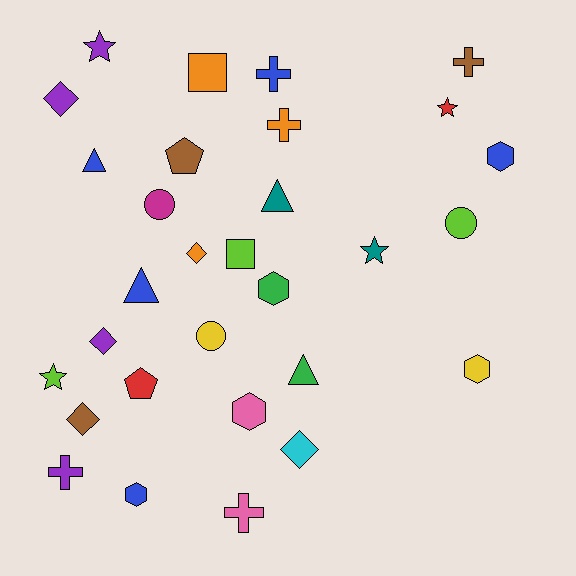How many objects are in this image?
There are 30 objects.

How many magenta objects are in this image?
There is 1 magenta object.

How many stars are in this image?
There are 4 stars.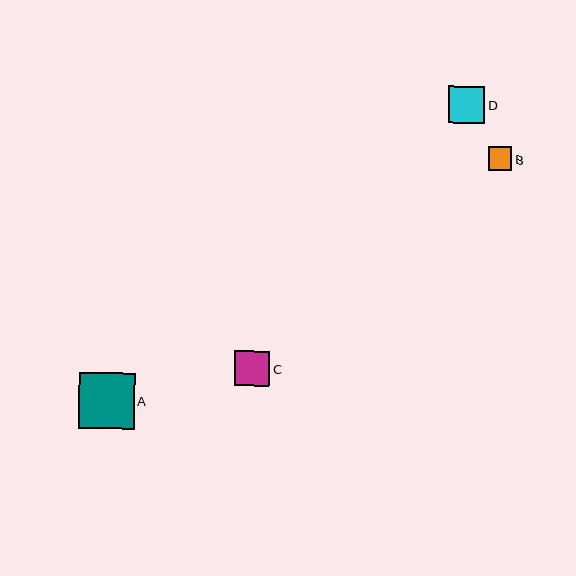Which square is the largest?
Square A is the largest with a size of approximately 56 pixels.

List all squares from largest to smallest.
From largest to smallest: A, D, C, B.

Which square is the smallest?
Square B is the smallest with a size of approximately 23 pixels.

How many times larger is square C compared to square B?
Square C is approximately 1.5 times the size of square B.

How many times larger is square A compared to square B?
Square A is approximately 2.4 times the size of square B.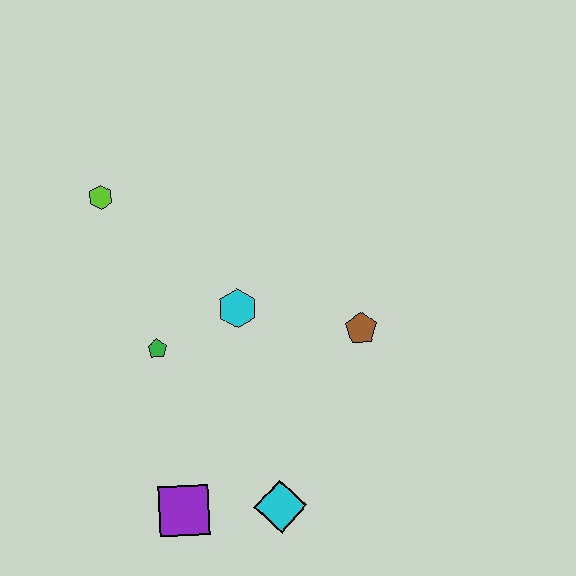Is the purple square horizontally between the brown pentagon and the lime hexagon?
Yes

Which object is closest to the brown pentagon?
The cyan hexagon is closest to the brown pentagon.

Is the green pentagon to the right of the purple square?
No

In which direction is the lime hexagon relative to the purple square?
The lime hexagon is above the purple square.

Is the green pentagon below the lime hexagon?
Yes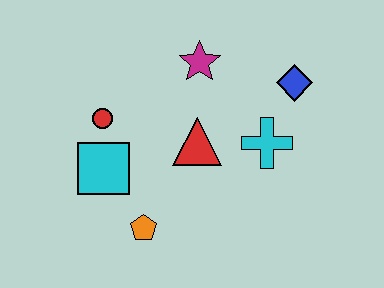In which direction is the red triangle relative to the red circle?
The red triangle is to the right of the red circle.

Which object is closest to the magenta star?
The red triangle is closest to the magenta star.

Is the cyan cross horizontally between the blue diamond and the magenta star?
Yes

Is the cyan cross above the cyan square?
Yes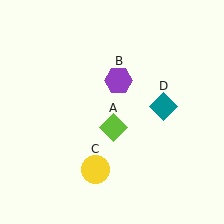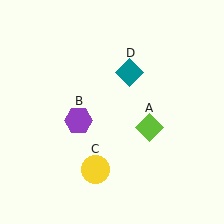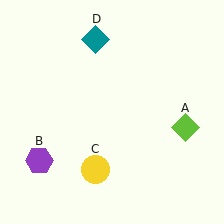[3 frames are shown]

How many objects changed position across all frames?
3 objects changed position: lime diamond (object A), purple hexagon (object B), teal diamond (object D).